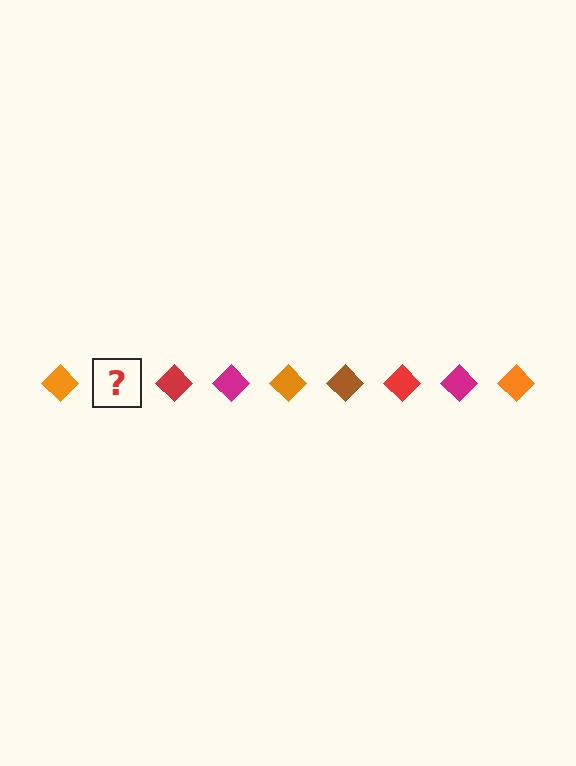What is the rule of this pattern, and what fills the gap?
The rule is that the pattern cycles through orange, brown, red, magenta diamonds. The gap should be filled with a brown diamond.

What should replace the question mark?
The question mark should be replaced with a brown diamond.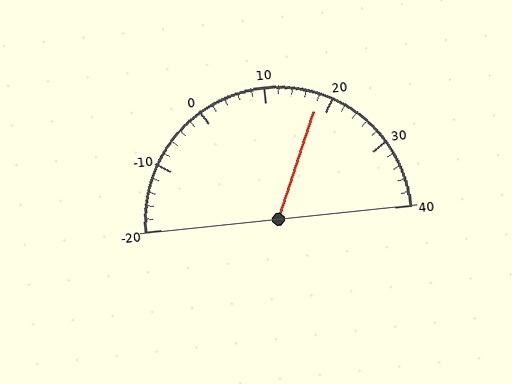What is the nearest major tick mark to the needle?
The nearest major tick mark is 20.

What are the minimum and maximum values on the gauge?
The gauge ranges from -20 to 40.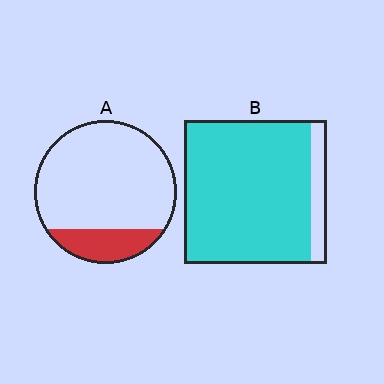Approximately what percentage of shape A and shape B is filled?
A is approximately 20% and B is approximately 90%.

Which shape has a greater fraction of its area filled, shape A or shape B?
Shape B.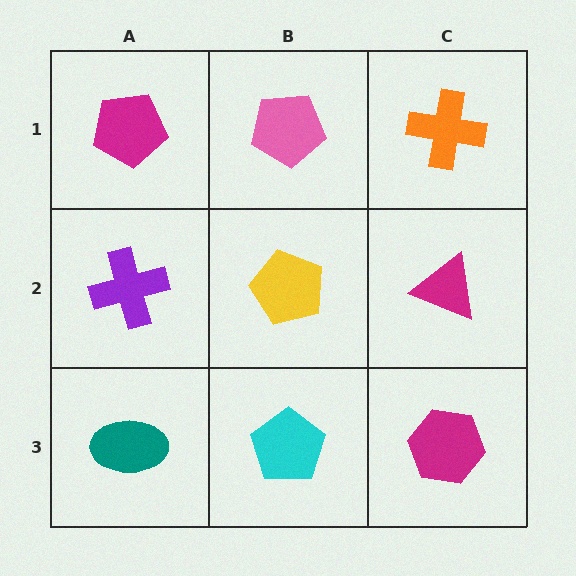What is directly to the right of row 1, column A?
A pink pentagon.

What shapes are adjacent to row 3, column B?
A yellow pentagon (row 2, column B), a teal ellipse (row 3, column A), a magenta hexagon (row 3, column C).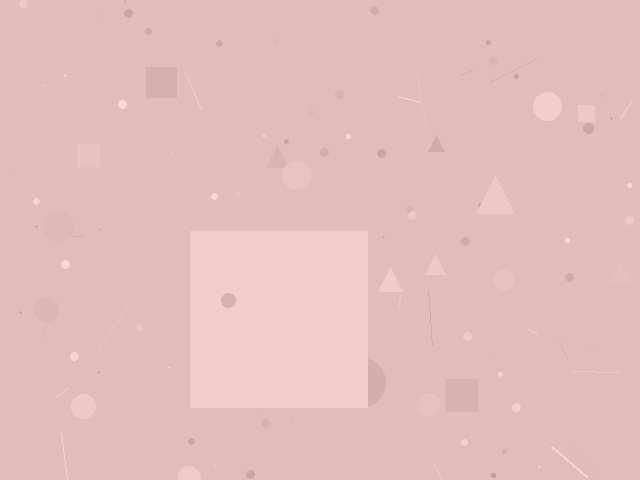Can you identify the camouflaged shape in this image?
The camouflaged shape is a square.